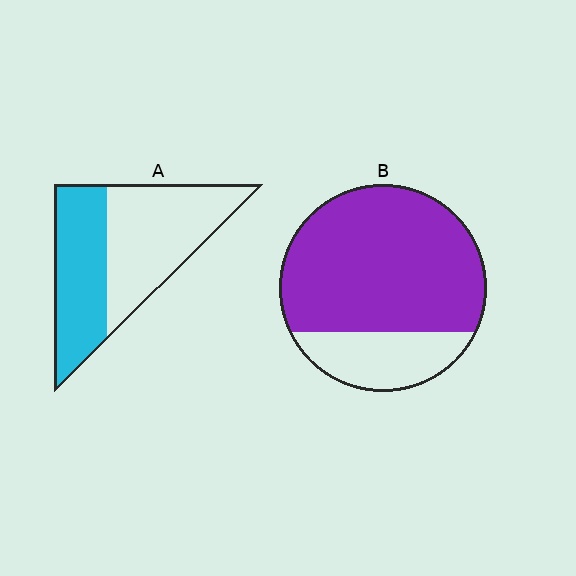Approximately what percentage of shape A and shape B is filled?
A is approximately 45% and B is approximately 75%.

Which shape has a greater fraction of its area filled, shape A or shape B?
Shape B.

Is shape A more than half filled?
No.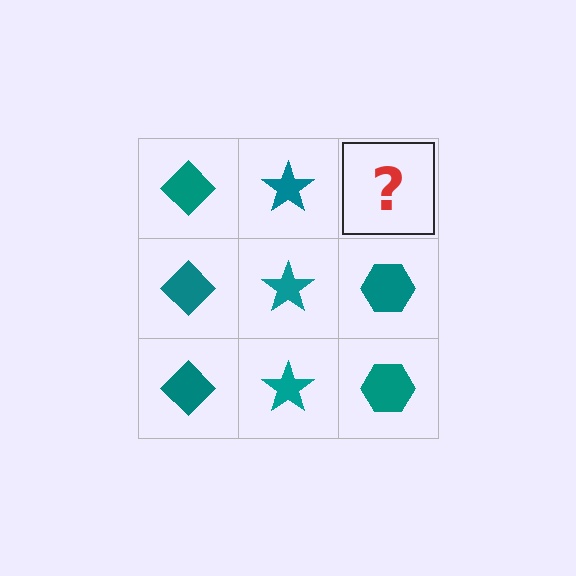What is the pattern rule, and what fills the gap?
The rule is that each column has a consistent shape. The gap should be filled with a teal hexagon.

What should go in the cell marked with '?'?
The missing cell should contain a teal hexagon.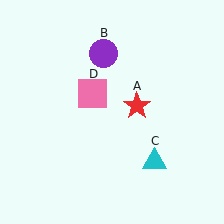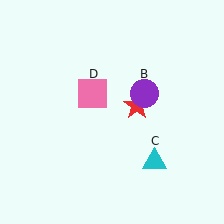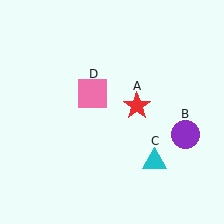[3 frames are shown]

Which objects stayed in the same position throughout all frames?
Red star (object A) and cyan triangle (object C) and pink square (object D) remained stationary.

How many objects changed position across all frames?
1 object changed position: purple circle (object B).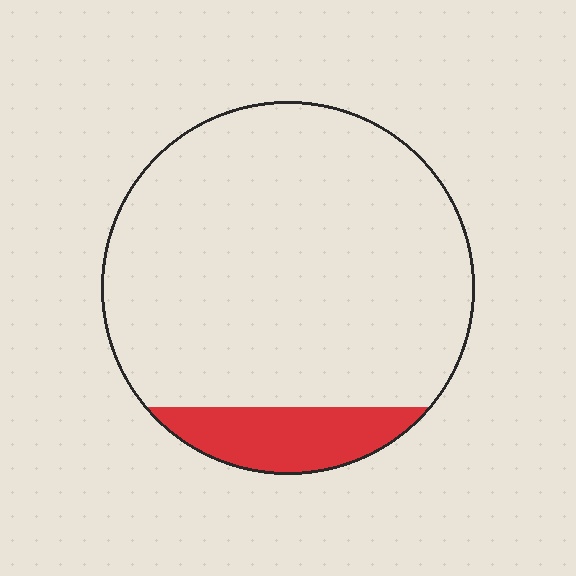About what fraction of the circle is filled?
About one eighth (1/8).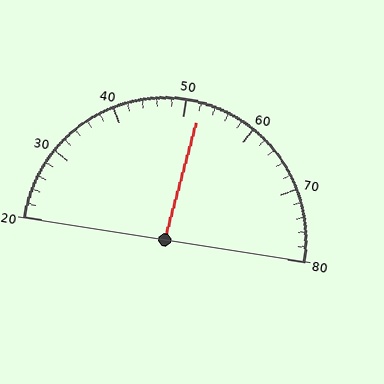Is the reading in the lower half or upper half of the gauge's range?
The reading is in the upper half of the range (20 to 80).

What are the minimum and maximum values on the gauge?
The gauge ranges from 20 to 80.